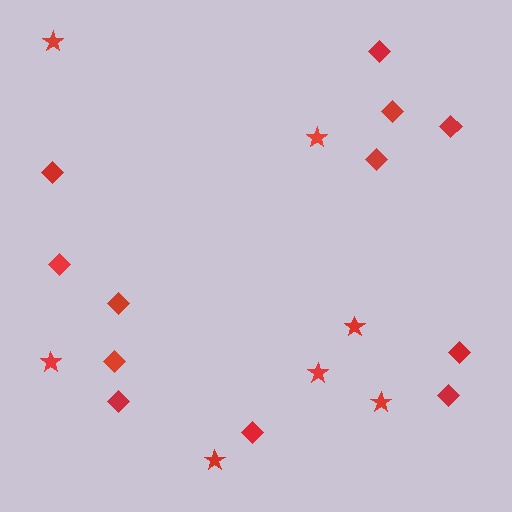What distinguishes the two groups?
There are 2 groups: one group of diamonds (12) and one group of stars (7).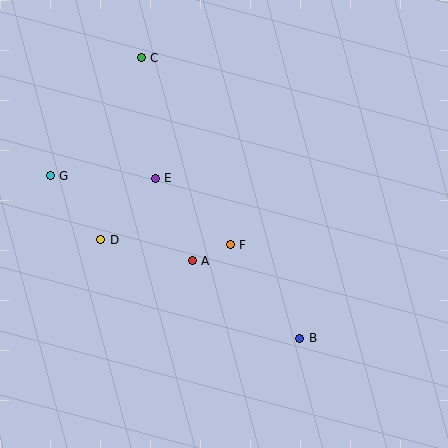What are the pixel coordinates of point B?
Point B is at (300, 338).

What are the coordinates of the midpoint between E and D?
The midpoint between E and D is at (128, 209).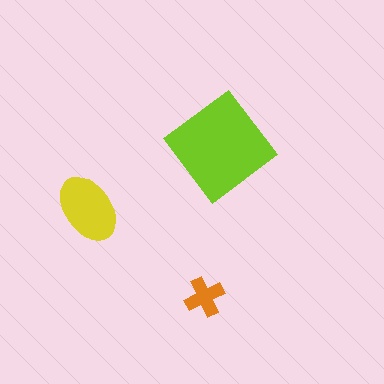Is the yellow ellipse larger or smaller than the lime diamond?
Smaller.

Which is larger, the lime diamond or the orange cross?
The lime diamond.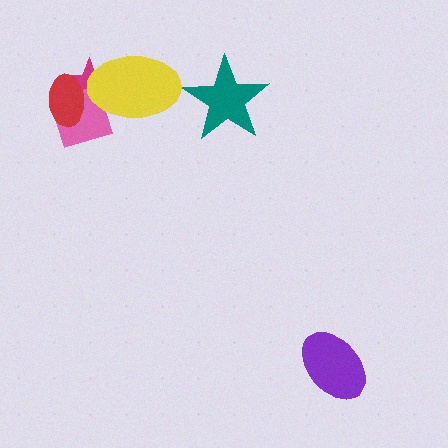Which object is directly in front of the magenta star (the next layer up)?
The pink diamond is directly in front of the magenta star.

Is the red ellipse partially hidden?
No, no other shape covers it.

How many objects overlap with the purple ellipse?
0 objects overlap with the purple ellipse.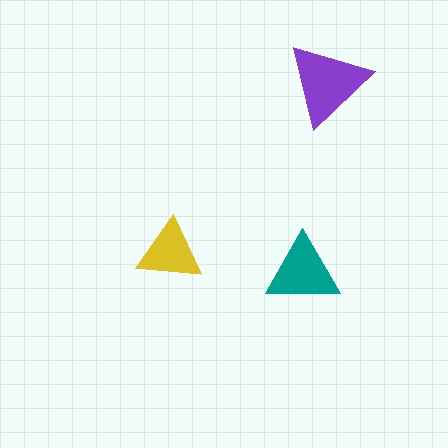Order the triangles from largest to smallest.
the purple one, the teal one, the yellow one.